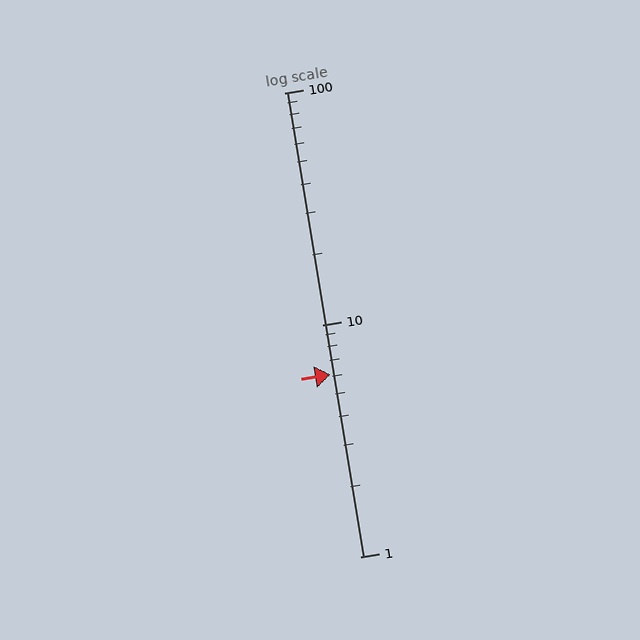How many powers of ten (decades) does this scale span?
The scale spans 2 decades, from 1 to 100.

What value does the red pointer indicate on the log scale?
The pointer indicates approximately 6.1.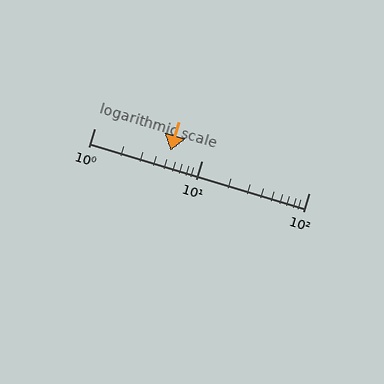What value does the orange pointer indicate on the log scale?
The pointer indicates approximately 5.1.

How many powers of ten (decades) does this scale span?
The scale spans 2 decades, from 1 to 100.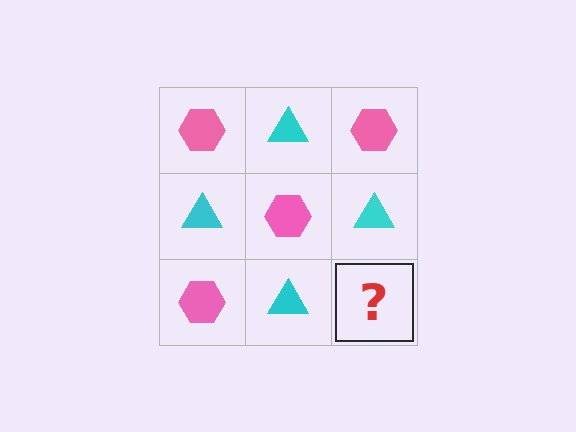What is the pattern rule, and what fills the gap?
The rule is that it alternates pink hexagon and cyan triangle in a checkerboard pattern. The gap should be filled with a pink hexagon.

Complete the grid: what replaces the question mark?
The question mark should be replaced with a pink hexagon.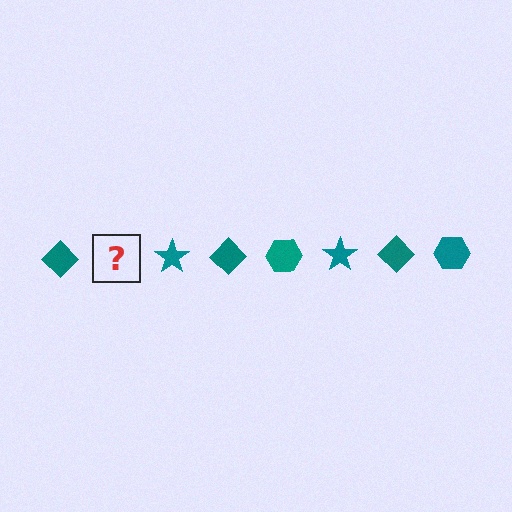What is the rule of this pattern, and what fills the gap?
The rule is that the pattern cycles through diamond, hexagon, star shapes in teal. The gap should be filled with a teal hexagon.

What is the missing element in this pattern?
The missing element is a teal hexagon.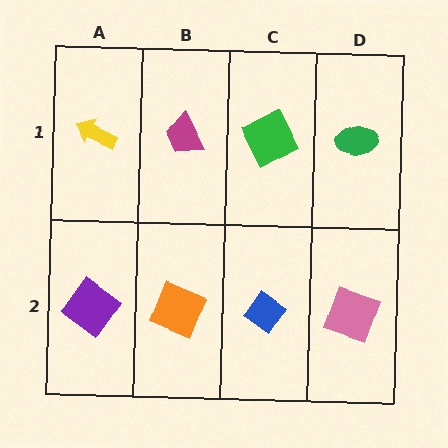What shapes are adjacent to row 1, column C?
A blue diamond (row 2, column C), a magenta trapezoid (row 1, column B), a green ellipse (row 1, column D).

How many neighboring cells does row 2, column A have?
2.